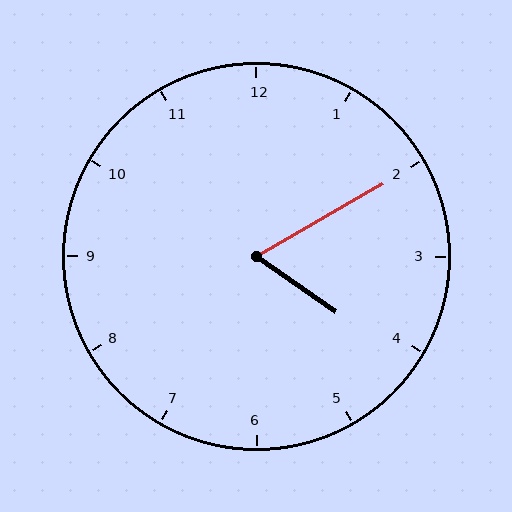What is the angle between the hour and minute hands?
Approximately 65 degrees.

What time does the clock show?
4:10.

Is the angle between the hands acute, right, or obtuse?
It is acute.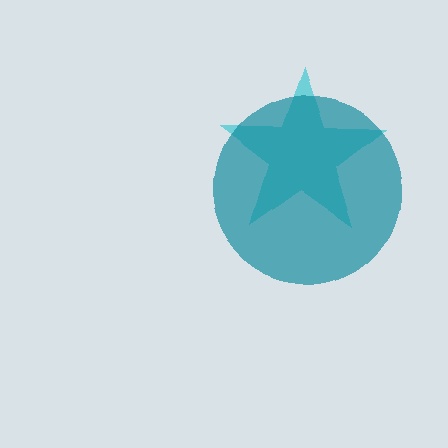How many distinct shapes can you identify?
There are 2 distinct shapes: a cyan star, a teal circle.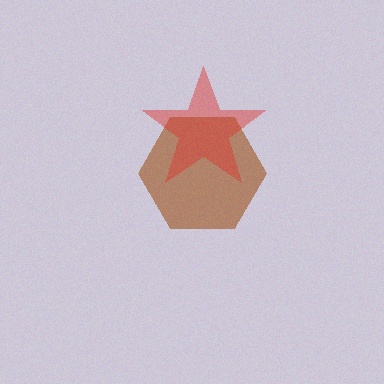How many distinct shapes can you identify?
There are 2 distinct shapes: a brown hexagon, a red star.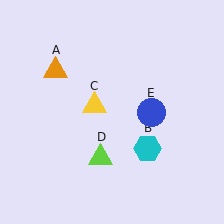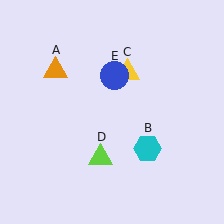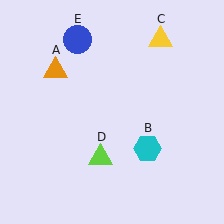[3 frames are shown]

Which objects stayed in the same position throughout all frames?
Orange triangle (object A) and cyan hexagon (object B) and lime triangle (object D) remained stationary.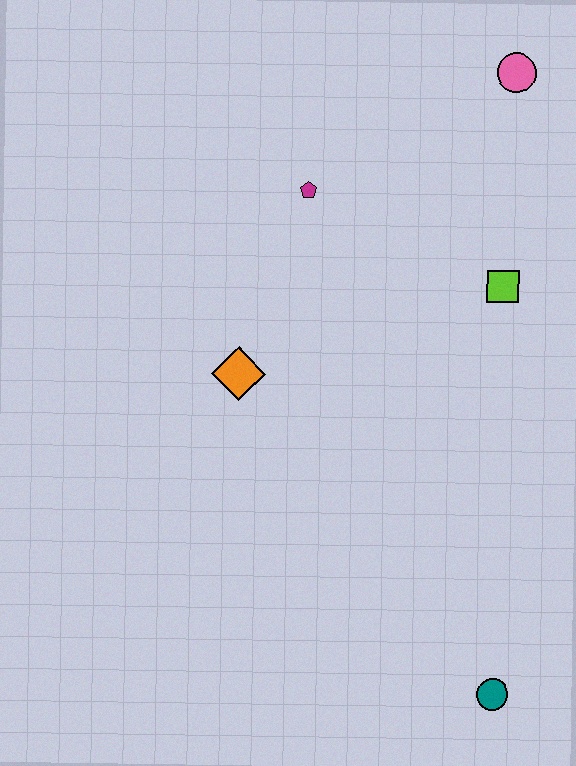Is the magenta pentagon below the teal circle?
No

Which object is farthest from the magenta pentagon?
The teal circle is farthest from the magenta pentagon.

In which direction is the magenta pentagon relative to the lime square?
The magenta pentagon is to the left of the lime square.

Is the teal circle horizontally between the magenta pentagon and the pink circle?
Yes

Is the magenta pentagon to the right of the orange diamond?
Yes